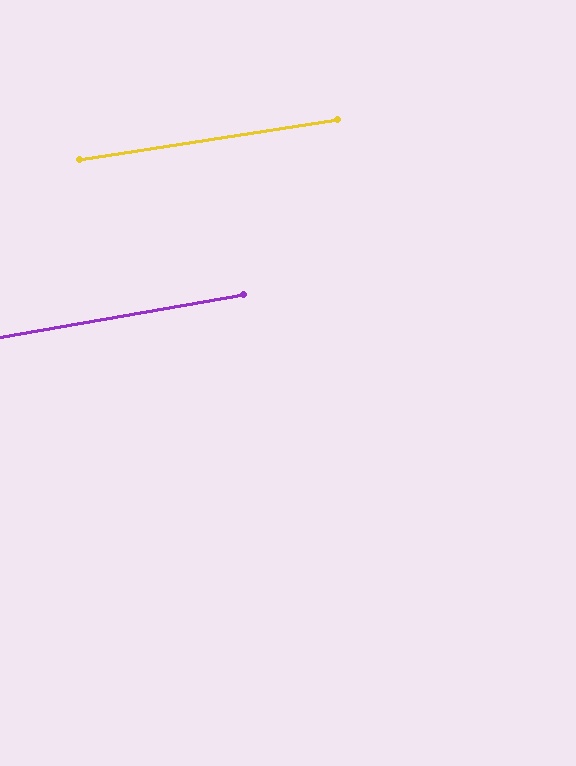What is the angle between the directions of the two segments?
Approximately 1 degree.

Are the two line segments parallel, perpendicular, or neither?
Parallel — their directions differ by only 1.0°.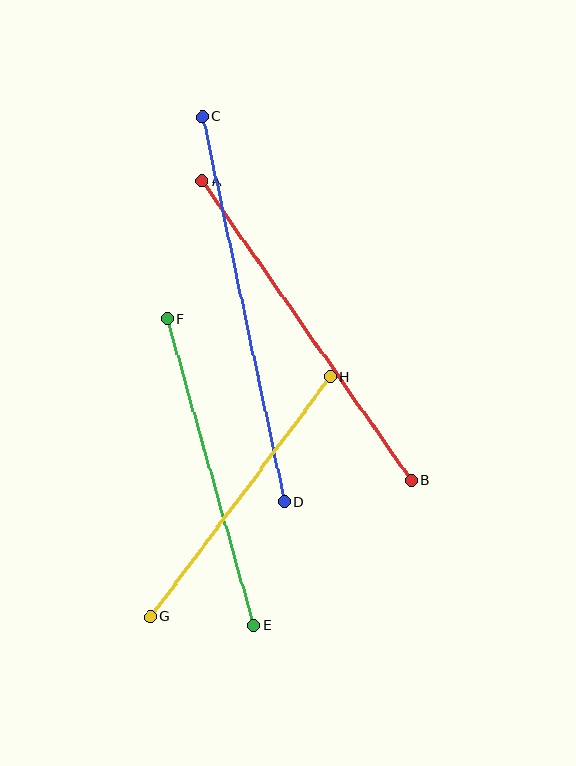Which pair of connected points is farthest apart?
Points C and D are farthest apart.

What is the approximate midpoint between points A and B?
The midpoint is at approximately (307, 331) pixels.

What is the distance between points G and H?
The distance is approximately 299 pixels.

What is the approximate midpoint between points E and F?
The midpoint is at approximately (210, 472) pixels.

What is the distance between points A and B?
The distance is approximately 364 pixels.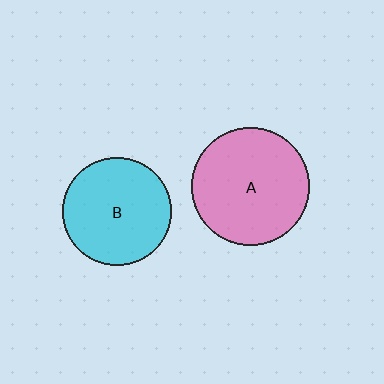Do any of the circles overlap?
No, none of the circles overlap.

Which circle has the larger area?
Circle A (pink).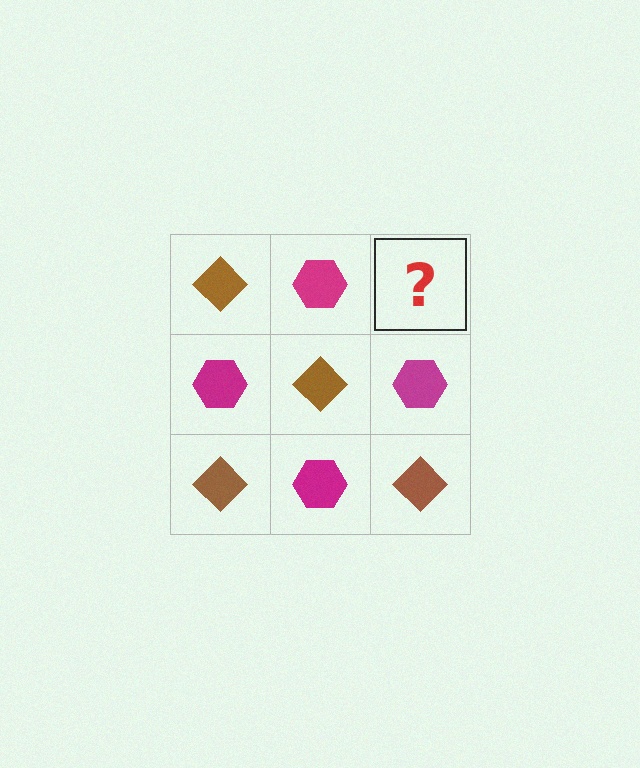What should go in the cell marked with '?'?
The missing cell should contain a brown diamond.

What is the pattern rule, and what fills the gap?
The rule is that it alternates brown diamond and magenta hexagon in a checkerboard pattern. The gap should be filled with a brown diamond.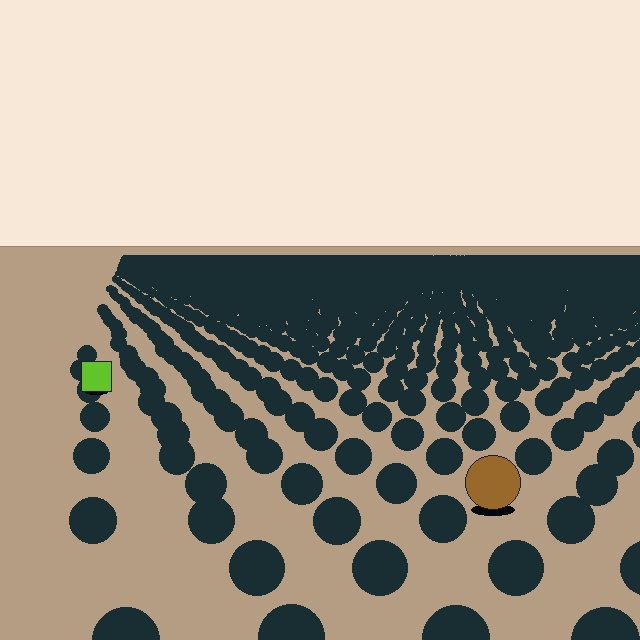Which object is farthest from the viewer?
The lime square is farthest from the viewer. It appears smaller and the ground texture around it is denser.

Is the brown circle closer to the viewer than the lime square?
Yes. The brown circle is closer — you can tell from the texture gradient: the ground texture is coarser near it.